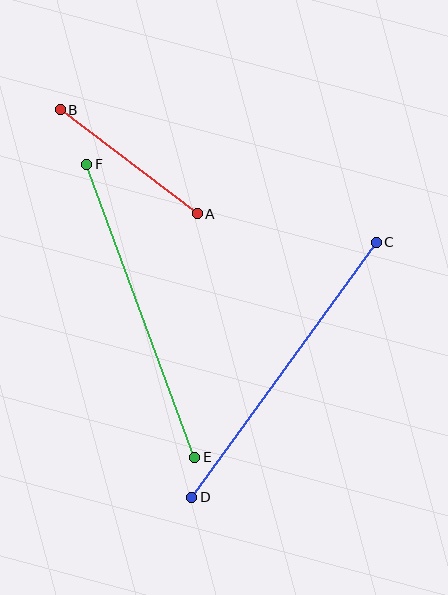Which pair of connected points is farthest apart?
Points C and D are farthest apart.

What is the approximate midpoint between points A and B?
The midpoint is at approximately (129, 162) pixels.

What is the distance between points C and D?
The distance is approximately 315 pixels.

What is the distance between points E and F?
The distance is approximately 312 pixels.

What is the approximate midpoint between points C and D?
The midpoint is at approximately (284, 370) pixels.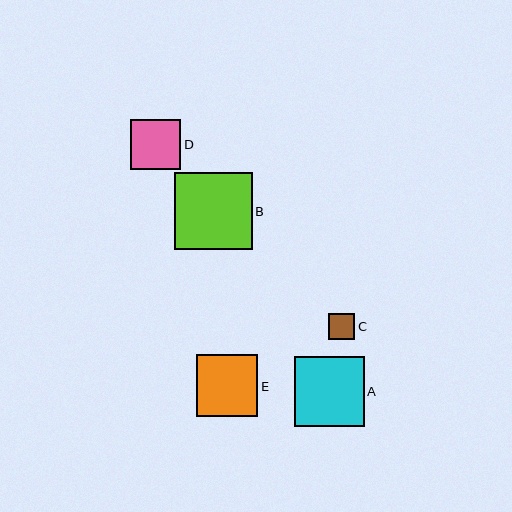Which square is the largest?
Square B is the largest with a size of approximately 77 pixels.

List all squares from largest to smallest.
From largest to smallest: B, A, E, D, C.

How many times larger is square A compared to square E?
Square A is approximately 1.1 times the size of square E.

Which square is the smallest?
Square C is the smallest with a size of approximately 26 pixels.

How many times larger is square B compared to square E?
Square B is approximately 1.3 times the size of square E.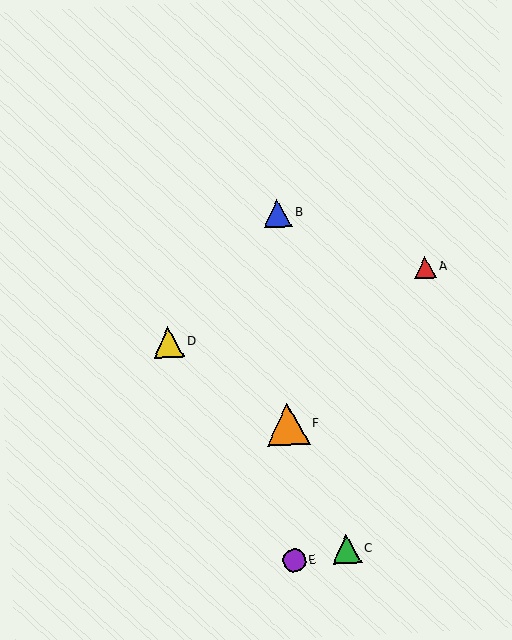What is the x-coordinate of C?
Object C is at x≈347.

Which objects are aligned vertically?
Objects B, E, F are aligned vertically.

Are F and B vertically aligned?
Yes, both are at x≈288.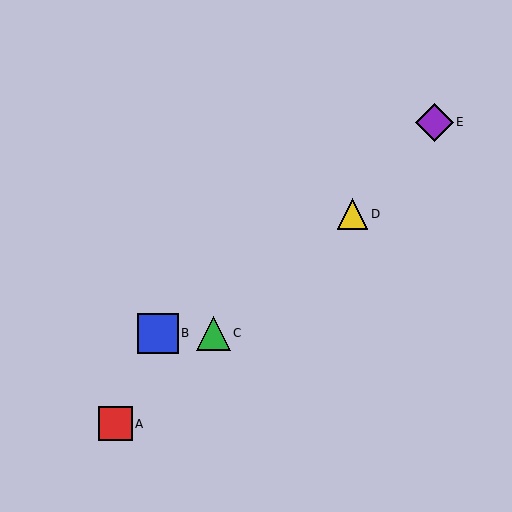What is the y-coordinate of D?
Object D is at y≈214.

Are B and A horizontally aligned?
No, B is at y≈333 and A is at y≈424.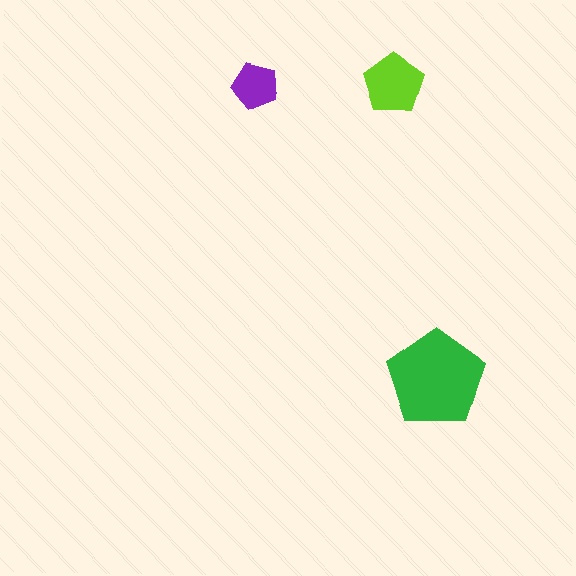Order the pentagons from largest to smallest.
the green one, the lime one, the purple one.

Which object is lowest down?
The green pentagon is bottommost.